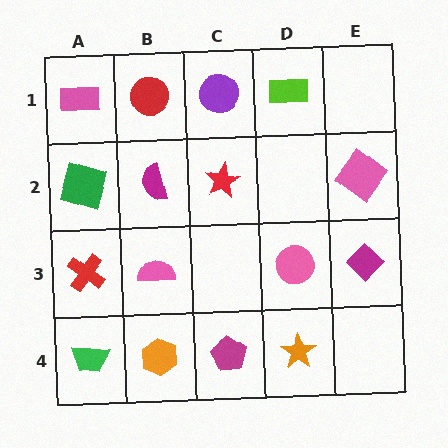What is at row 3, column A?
A red cross.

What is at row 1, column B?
A red circle.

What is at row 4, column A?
A green trapezoid.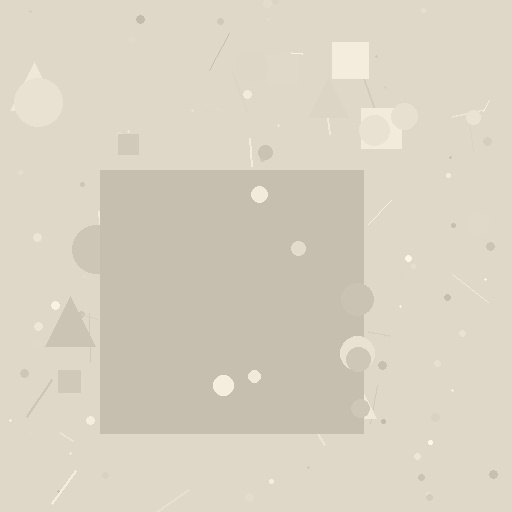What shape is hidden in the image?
A square is hidden in the image.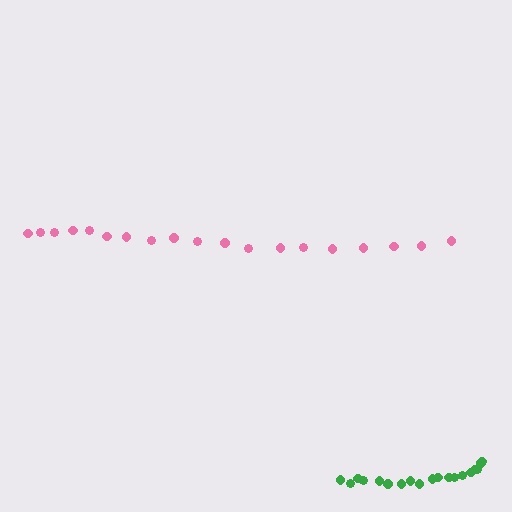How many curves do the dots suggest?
There are 2 distinct paths.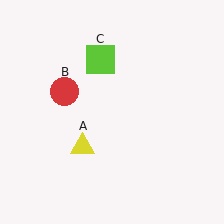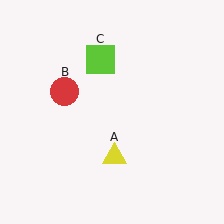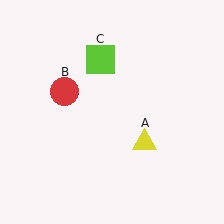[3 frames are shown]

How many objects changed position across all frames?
1 object changed position: yellow triangle (object A).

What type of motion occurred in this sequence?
The yellow triangle (object A) rotated counterclockwise around the center of the scene.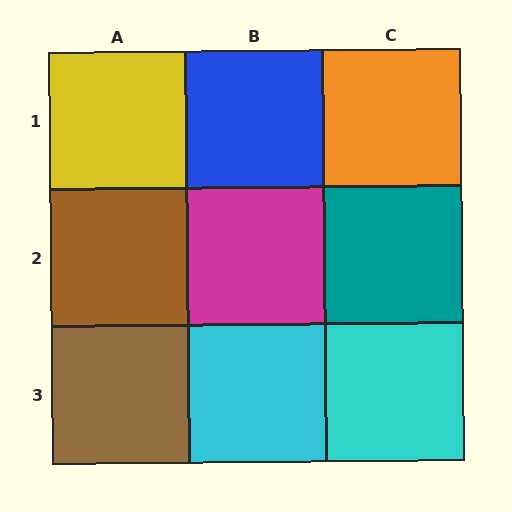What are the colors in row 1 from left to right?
Yellow, blue, orange.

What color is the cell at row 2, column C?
Teal.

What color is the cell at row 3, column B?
Cyan.